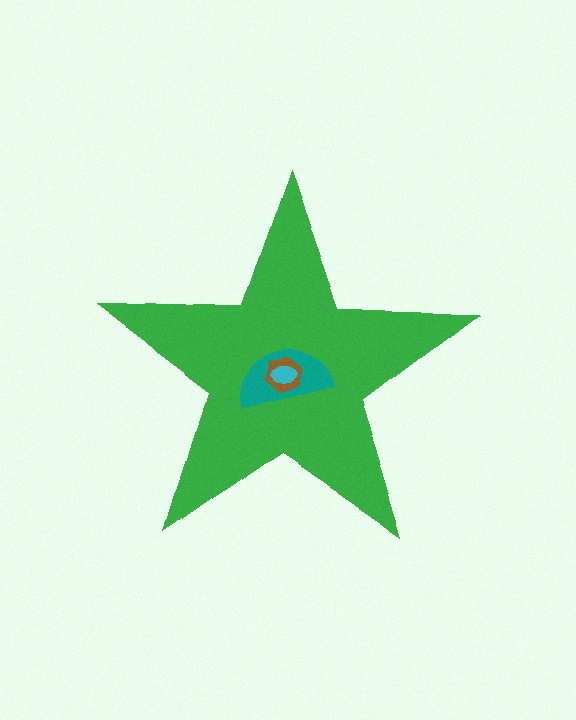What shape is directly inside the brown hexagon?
The cyan ellipse.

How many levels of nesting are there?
4.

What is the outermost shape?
The green star.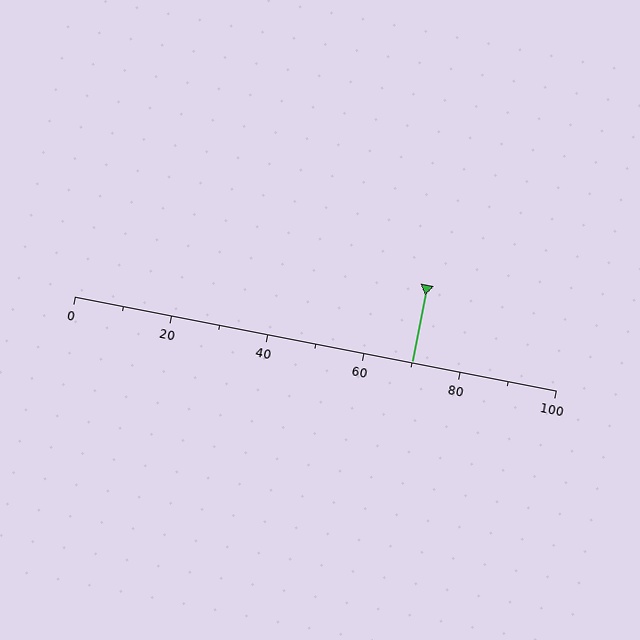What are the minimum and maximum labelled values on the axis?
The axis runs from 0 to 100.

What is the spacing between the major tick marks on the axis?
The major ticks are spaced 20 apart.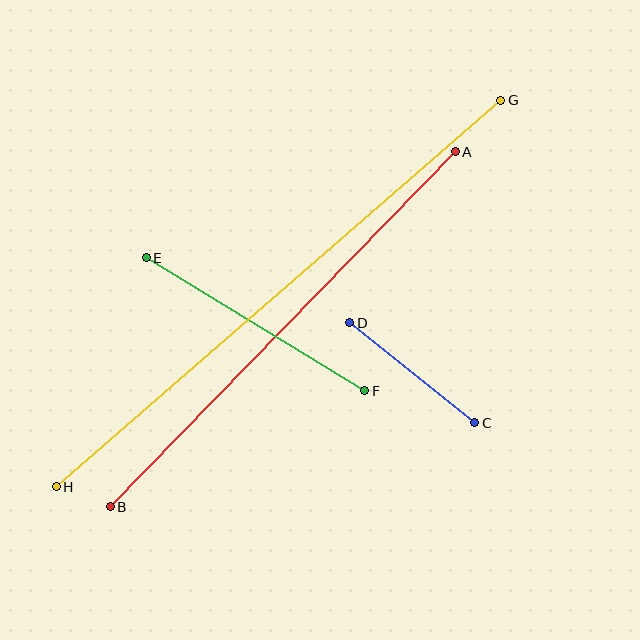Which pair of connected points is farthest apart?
Points G and H are farthest apart.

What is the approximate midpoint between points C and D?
The midpoint is at approximately (412, 373) pixels.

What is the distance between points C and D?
The distance is approximately 160 pixels.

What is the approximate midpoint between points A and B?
The midpoint is at approximately (283, 329) pixels.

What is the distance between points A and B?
The distance is approximately 495 pixels.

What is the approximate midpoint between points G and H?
The midpoint is at approximately (279, 293) pixels.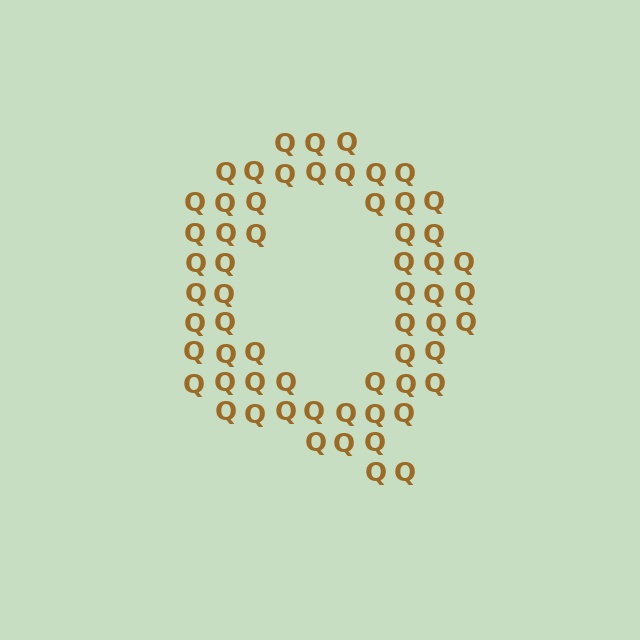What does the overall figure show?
The overall figure shows the letter Q.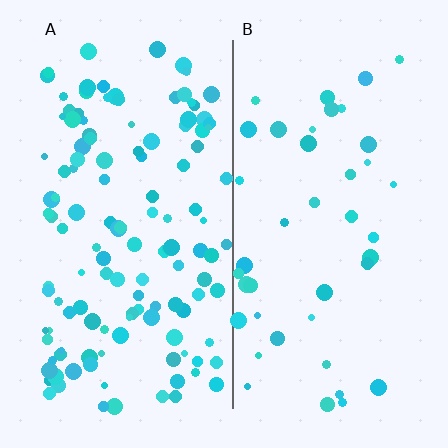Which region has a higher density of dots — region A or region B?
A (the left).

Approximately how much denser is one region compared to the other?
Approximately 3.0× — region A over region B.